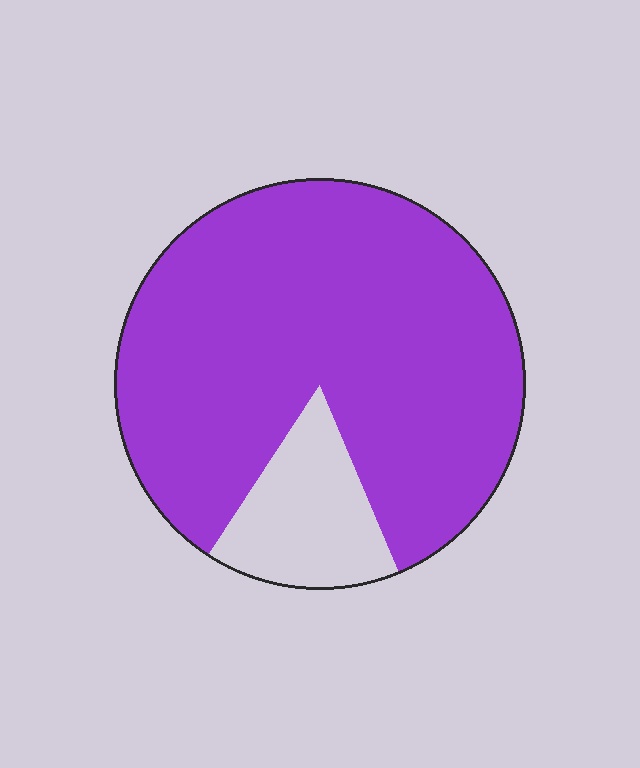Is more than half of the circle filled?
Yes.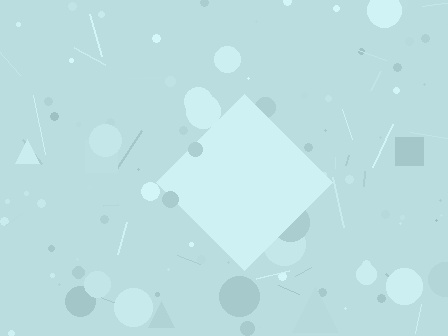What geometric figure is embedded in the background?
A diamond is embedded in the background.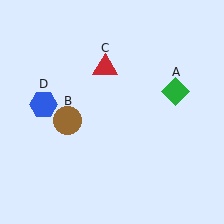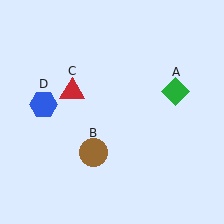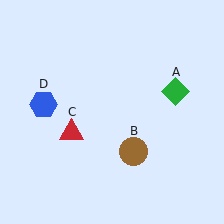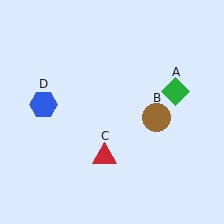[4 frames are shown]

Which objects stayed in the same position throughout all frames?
Green diamond (object A) and blue hexagon (object D) remained stationary.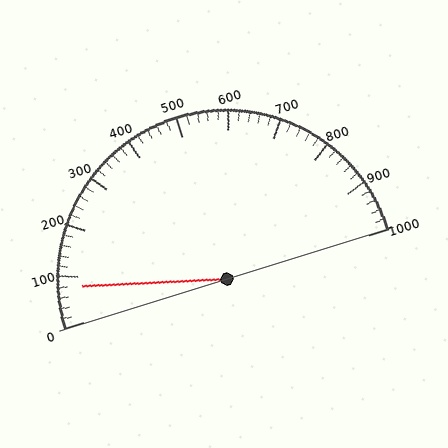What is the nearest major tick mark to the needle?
The nearest major tick mark is 100.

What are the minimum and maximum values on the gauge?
The gauge ranges from 0 to 1000.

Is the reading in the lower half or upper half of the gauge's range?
The reading is in the lower half of the range (0 to 1000).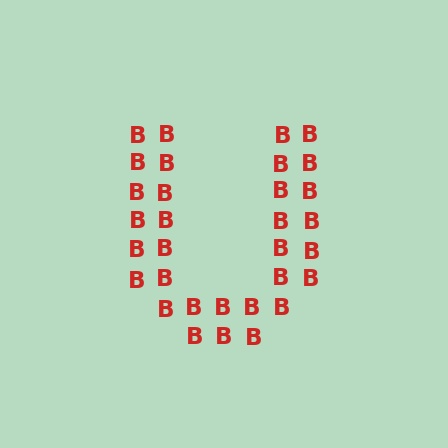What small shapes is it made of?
It is made of small letter B's.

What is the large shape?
The large shape is the letter U.